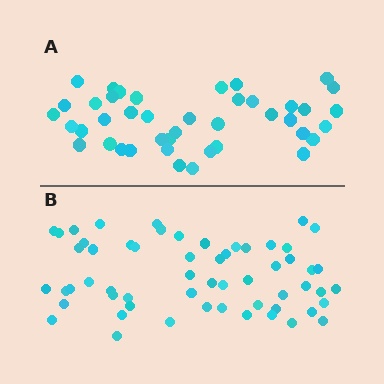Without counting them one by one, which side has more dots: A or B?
Region B (the bottom region) has more dots.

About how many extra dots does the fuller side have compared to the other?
Region B has approximately 15 more dots than region A.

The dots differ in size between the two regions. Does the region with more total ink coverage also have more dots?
No. Region A has more total ink coverage because its dots are larger, but region B actually contains more individual dots. Total area can be misleading — the number of items is what matters here.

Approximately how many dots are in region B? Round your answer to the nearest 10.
About 60 dots. (The exact count is 58, which rounds to 60.)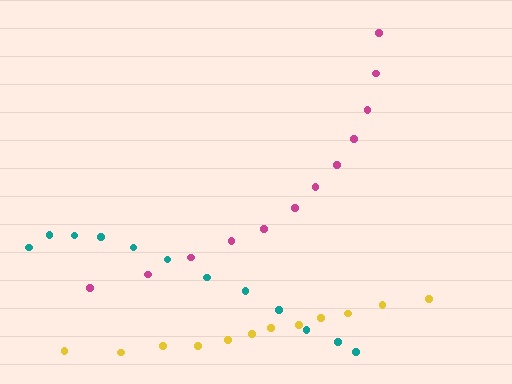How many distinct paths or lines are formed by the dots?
There are 3 distinct paths.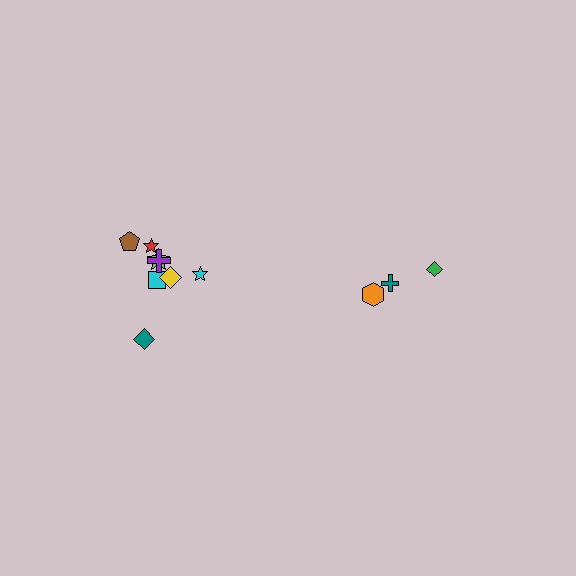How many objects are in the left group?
There are 8 objects.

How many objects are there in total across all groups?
There are 11 objects.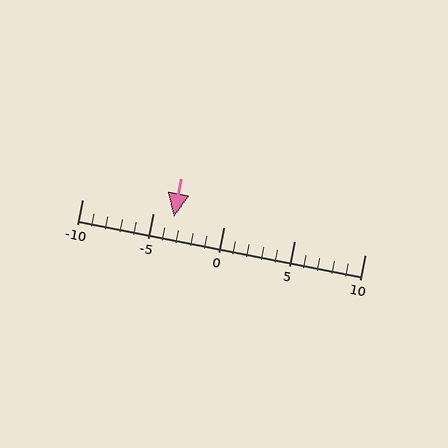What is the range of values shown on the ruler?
The ruler shows values from -10 to 10.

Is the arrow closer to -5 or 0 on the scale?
The arrow is closer to -5.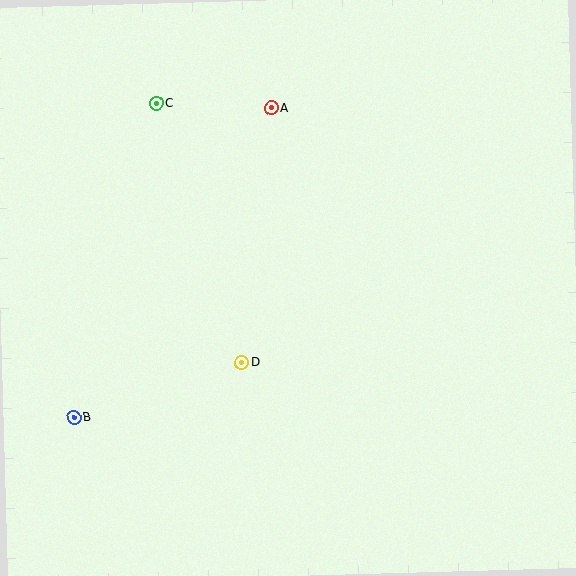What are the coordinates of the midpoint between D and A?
The midpoint between D and A is at (256, 235).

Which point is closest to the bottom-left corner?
Point B is closest to the bottom-left corner.